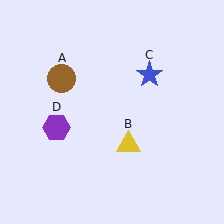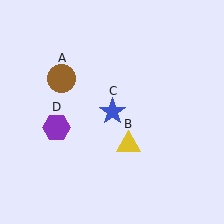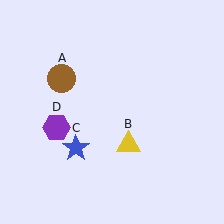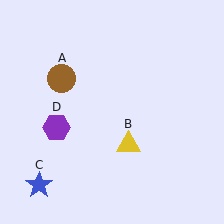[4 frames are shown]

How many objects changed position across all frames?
1 object changed position: blue star (object C).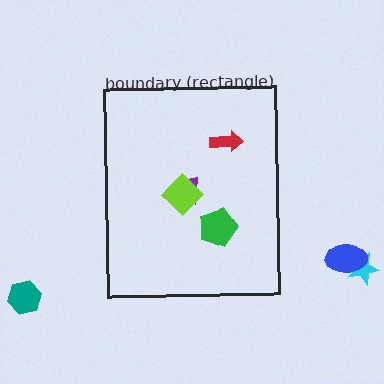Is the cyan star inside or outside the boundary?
Outside.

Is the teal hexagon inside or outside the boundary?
Outside.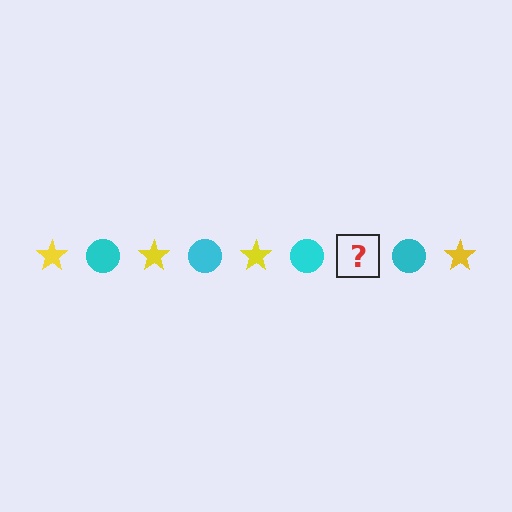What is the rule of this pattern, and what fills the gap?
The rule is that the pattern alternates between yellow star and cyan circle. The gap should be filled with a yellow star.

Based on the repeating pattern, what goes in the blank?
The blank should be a yellow star.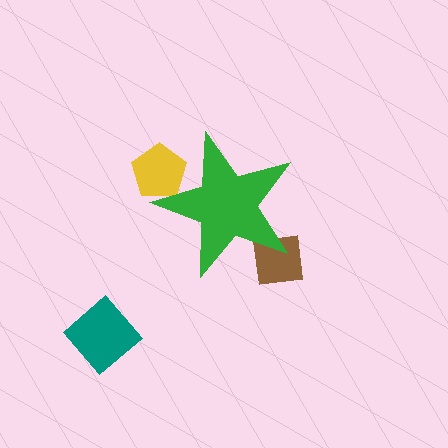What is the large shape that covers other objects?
A green star.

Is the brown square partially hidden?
Yes, the brown square is partially hidden behind the green star.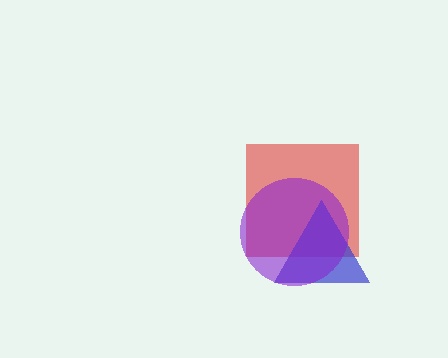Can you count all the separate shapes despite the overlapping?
Yes, there are 3 separate shapes.